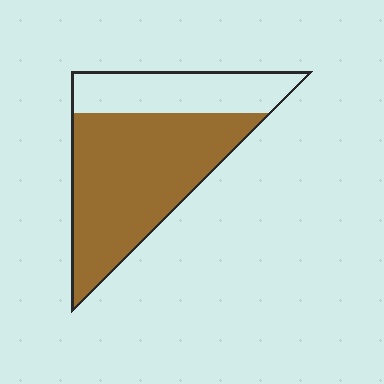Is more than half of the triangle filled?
Yes.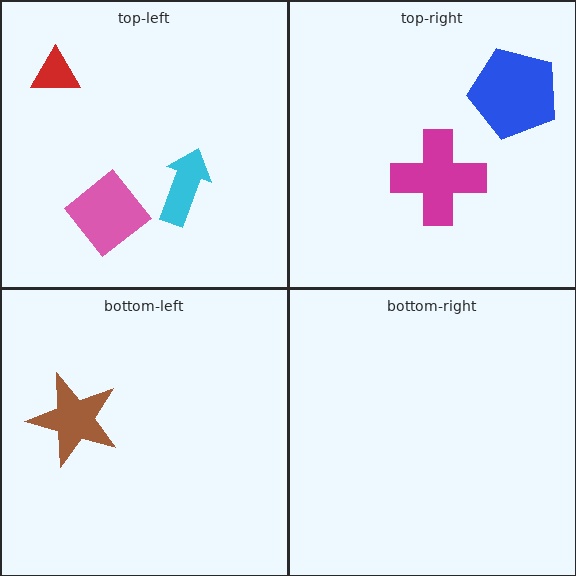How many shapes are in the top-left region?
3.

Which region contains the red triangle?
The top-left region.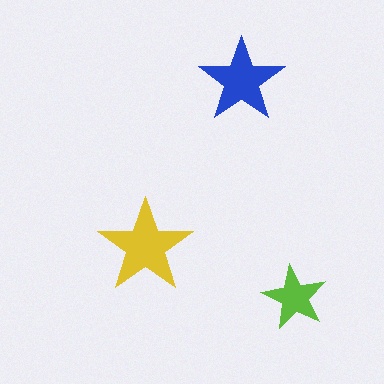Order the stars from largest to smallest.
the yellow one, the blue one, the lime one.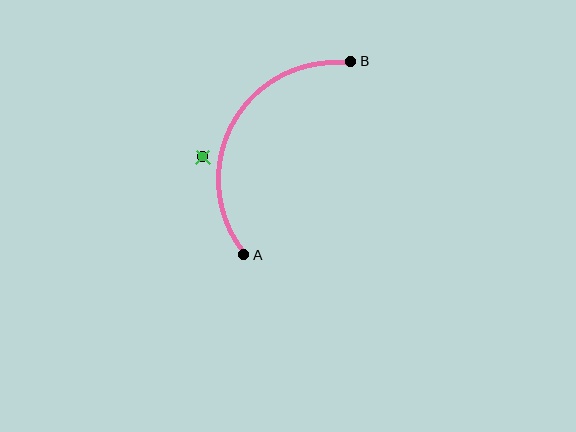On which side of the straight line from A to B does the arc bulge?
The arc bulges to the left of the straight line connecting A and B.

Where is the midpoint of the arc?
The arc midpoint is the point on the curve farthest from the straight line joining A and B. It sits to the left of that line.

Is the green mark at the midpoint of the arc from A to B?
No — the green mark does not lie on the arc at all. It sits slightly outside the curve.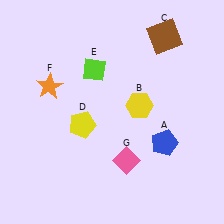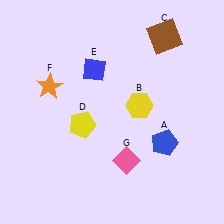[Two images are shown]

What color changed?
The diamond (E) changed from lime in Image 1 to blue in Image 2.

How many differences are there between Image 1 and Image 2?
There is 1 difference between the two images.